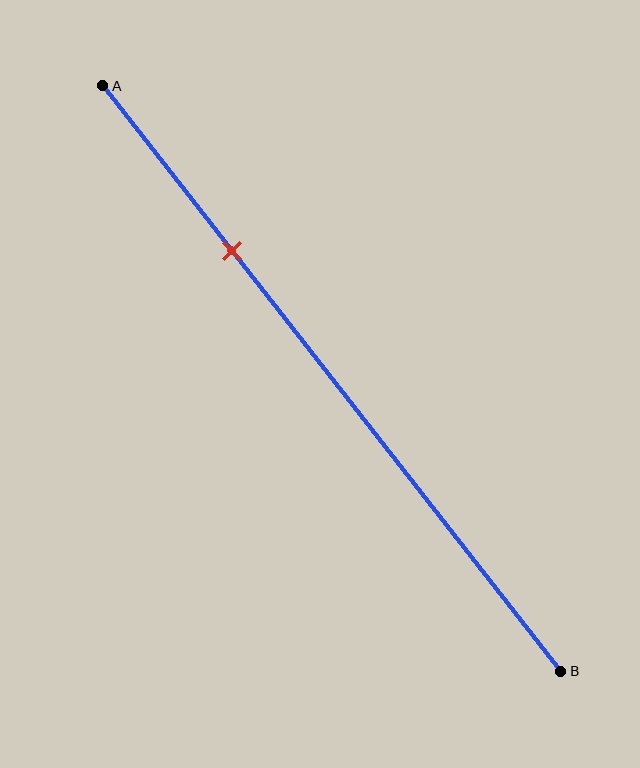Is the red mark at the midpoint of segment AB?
No, the mark is at about 30% from A, not at the 50% midpoint.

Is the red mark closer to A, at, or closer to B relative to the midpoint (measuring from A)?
The red mark is closer to point A than the midpoint of segment AB.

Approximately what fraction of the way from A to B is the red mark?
The red mark is approximately 30% of the way from A to B.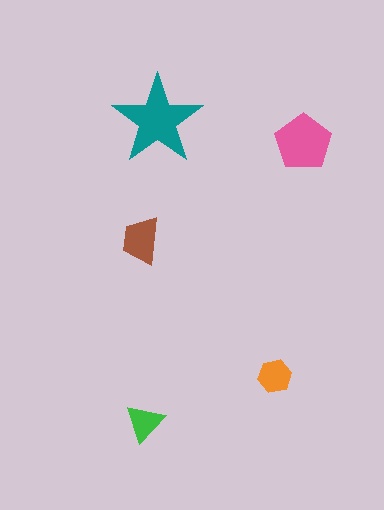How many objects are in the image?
There are 5 objects in the image.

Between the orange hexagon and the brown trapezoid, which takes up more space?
The brown trapezoid.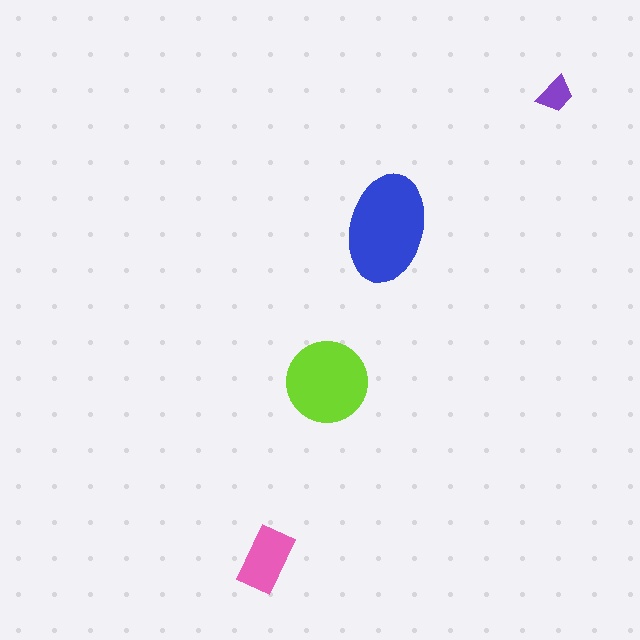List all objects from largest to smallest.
The blue ellipse, the lime circle, the pink rectangle, the purple trapezoid.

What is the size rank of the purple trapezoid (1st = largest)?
4th.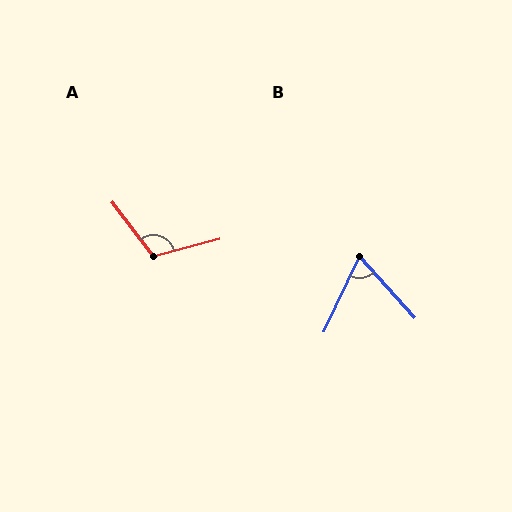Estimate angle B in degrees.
Approximately 67 degrees.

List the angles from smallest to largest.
B (67°), A (113°).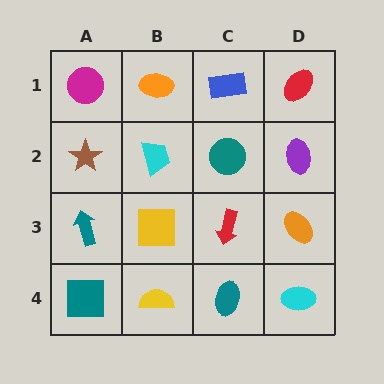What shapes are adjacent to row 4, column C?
A red arrow (row 3, column C), a yellow semicircle (row 4, column B), a cyan ellipse (row 4, column D).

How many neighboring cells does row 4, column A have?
2.